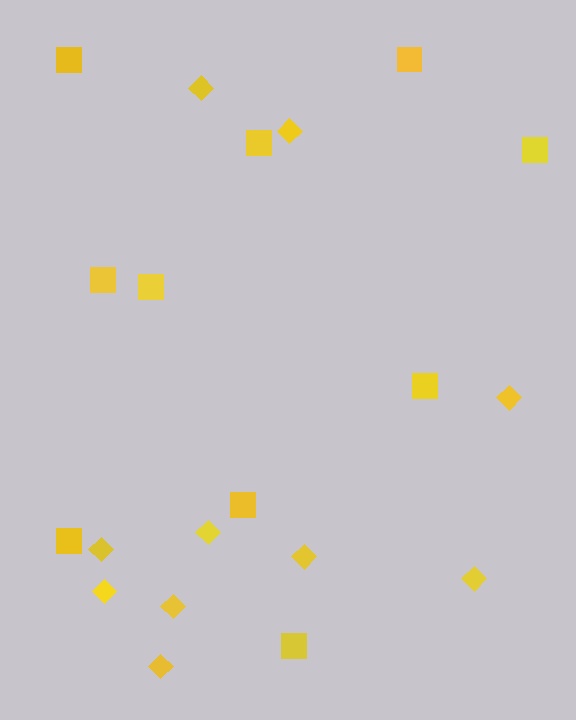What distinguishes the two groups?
There are 2 groups: one group of squares (10) and one group of diamonds (10).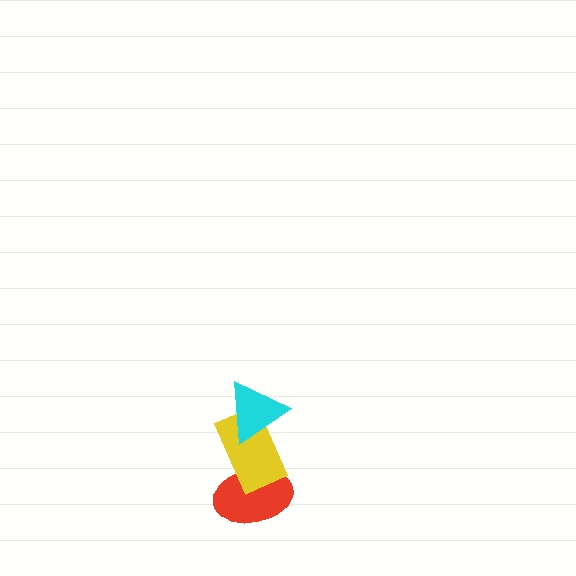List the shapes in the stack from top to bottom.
From top to bottom: the cyan triangle, the yellow rectangle, the red ellipse.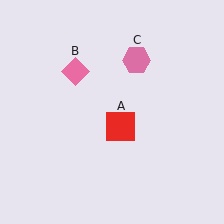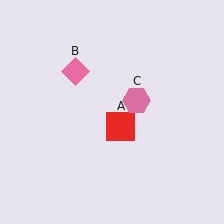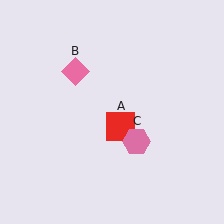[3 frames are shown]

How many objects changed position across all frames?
1 object changed position: pink hexagon (object C).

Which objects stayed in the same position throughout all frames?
Red square (object A) and pink diamond (object B) remained stationary.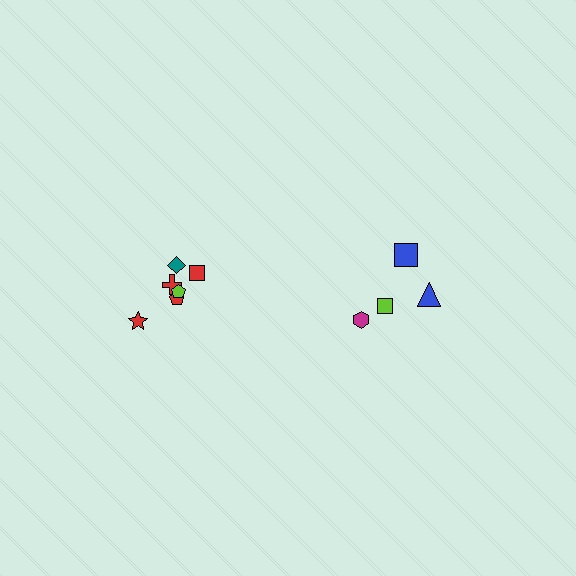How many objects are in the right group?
There are 4 objects.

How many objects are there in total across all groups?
There are 10 objects.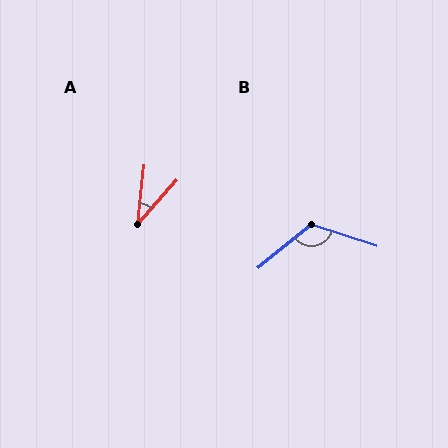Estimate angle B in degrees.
Approximately 123 degrees.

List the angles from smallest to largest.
A (36°), B (123°).